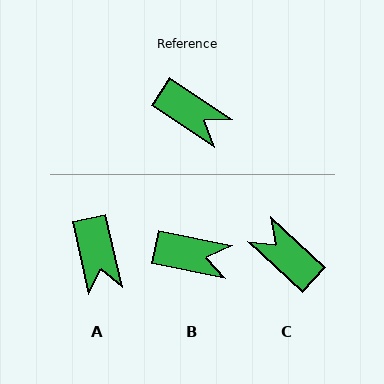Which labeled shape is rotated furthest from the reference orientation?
C, about 170 degrees away.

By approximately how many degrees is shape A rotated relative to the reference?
Approximately 44 degrees clockwise.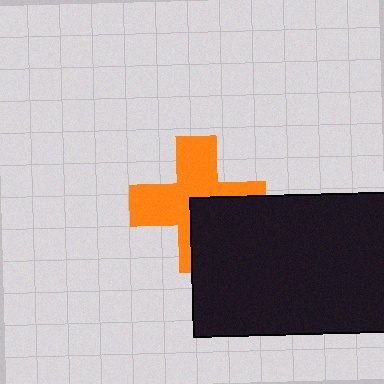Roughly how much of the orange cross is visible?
About half of it is visible (roughly 64%).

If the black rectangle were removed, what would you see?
You would see the complete orange cross.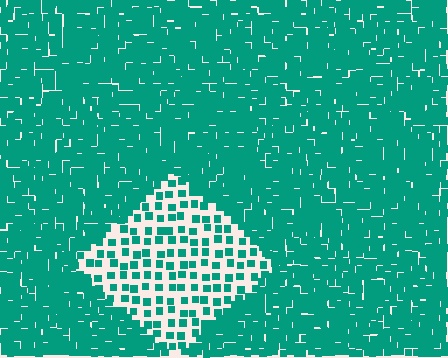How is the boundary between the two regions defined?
The boundary is defined by a change in element density (approximately 2.8x ratio). All elements are the same color, size, and shape.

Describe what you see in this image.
The image contains small teal elements arranged at two different densities. A diamond-shaped region is visible where the elements are less densely packed than the surrounding area.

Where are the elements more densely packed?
The elements are more densely packed outside the diamond boundary.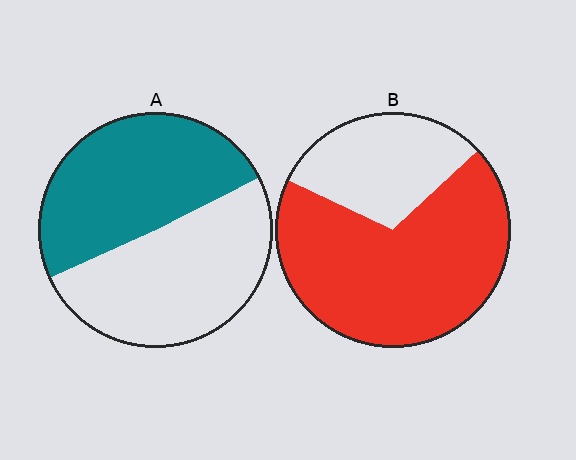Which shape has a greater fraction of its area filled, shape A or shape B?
Shape B.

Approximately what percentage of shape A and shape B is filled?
A is approximately 50% and B is approximately 70%.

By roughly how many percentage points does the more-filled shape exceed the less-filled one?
By roughly 20 percentage points (B over A).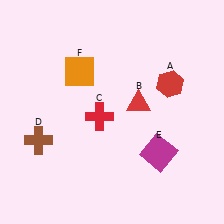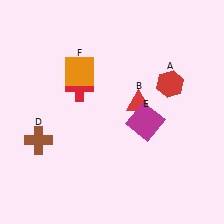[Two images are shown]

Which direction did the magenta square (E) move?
The magenta square (E) moved up.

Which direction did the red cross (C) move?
The red cross (C) moved up.